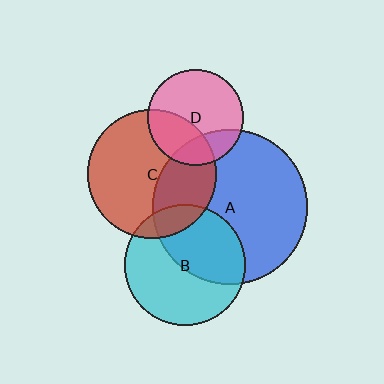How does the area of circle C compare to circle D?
Approximately 1.8 times.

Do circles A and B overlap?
Yes.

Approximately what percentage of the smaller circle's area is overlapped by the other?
Approximately 45%.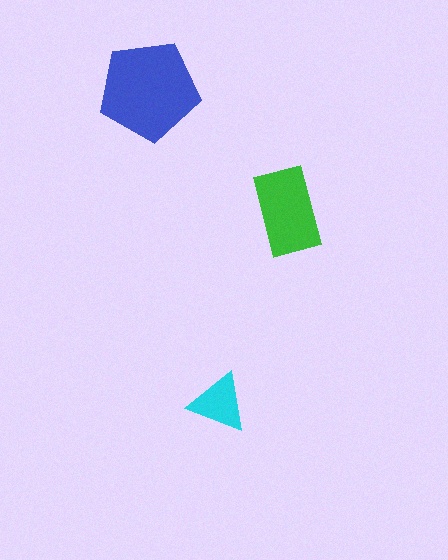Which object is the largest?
The blue pentagon.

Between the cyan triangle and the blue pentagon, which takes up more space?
The blue pentagon.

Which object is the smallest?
The cyan triangle.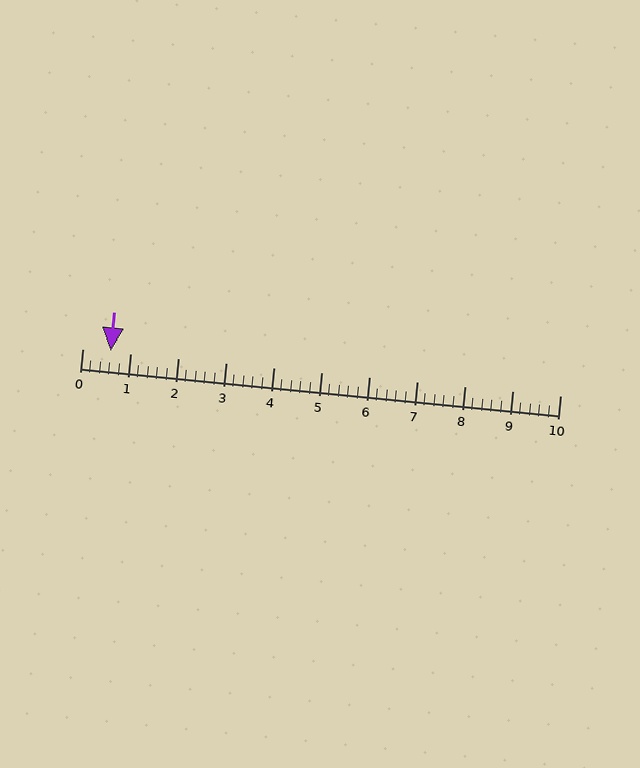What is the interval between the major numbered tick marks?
The major tick marks are spaced 1 units apart.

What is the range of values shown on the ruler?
The ruler shows values from 0 to 10.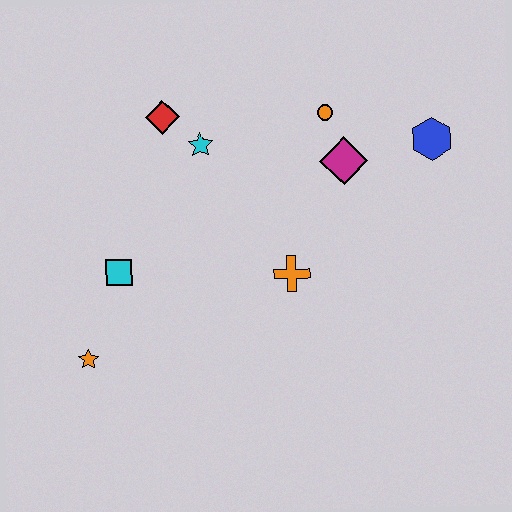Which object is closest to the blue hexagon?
The magenta diamond is closest to the blue hexagon.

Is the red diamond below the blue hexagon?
No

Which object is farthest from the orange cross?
The orange star is farthest from the orange cross.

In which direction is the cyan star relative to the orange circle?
The cyan star is to the left of the orange circle.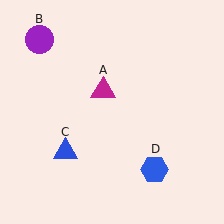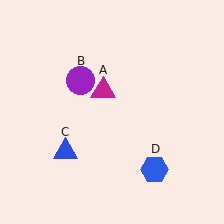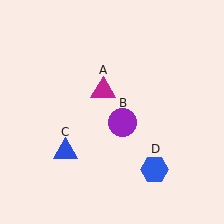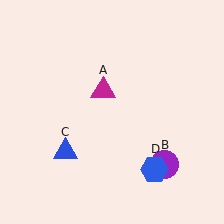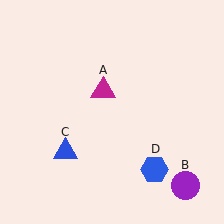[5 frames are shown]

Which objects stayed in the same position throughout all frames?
Magenta triangle (object A) and blue triangle (object C) and blue hexagon (object D) remained stationary.